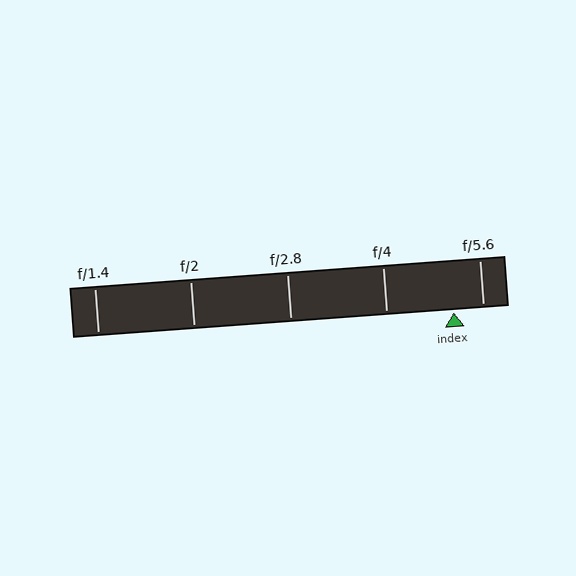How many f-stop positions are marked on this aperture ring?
There are 5 f-stop positions marked.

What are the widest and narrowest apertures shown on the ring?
The widest aperture shown is f/1.4 and the narrowest is f/5.6.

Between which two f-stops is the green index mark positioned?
The index mark is between f/4 and f/5.6.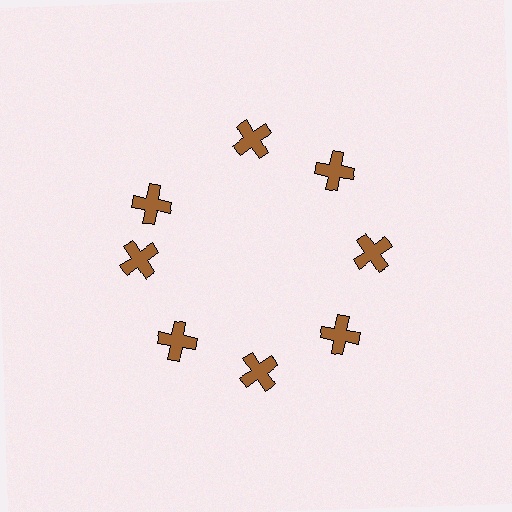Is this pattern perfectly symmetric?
No. The 8 brown crosses are arranged in a ring, but one element near the 10 o'clock position is rotated out of alignment along the ring, breaking the 8-fold rotational symmetry.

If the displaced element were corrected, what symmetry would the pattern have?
It would have 8-fold rotational symmetry — the pattern would map onto itself every 45 degrees.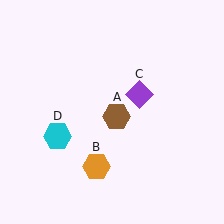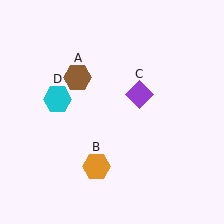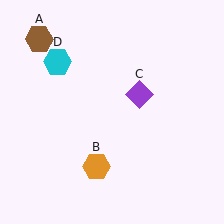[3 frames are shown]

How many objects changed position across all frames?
2 objects changed position: brown hexagon (object A), cyan hexagon (object D).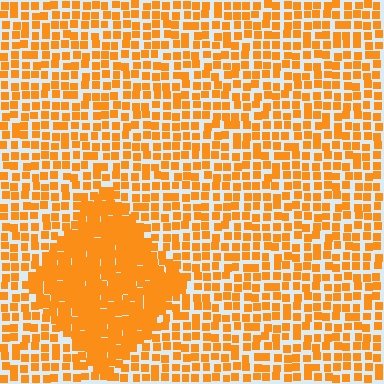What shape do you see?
I see a diamond.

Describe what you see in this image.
The image contains small orange elements arranged at two different densities. A diamond-shaped region is visible where the elements are more densely packed than the surrounding area.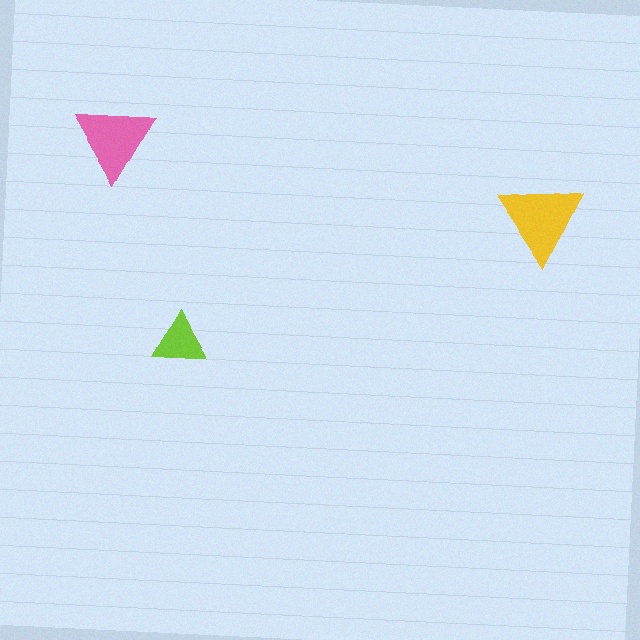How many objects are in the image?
There are 3 objects in the image.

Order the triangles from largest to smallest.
the yellow one, the pink one, the lime one.